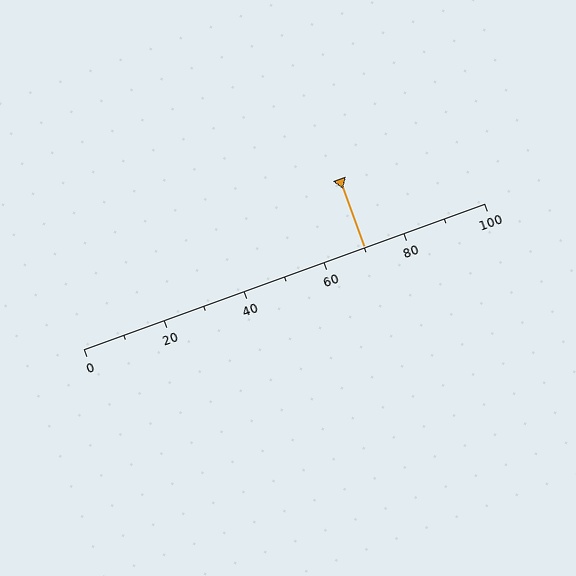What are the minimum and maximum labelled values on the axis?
The axis runs from 0 to 100.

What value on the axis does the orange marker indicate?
The marker indicates approximately 70.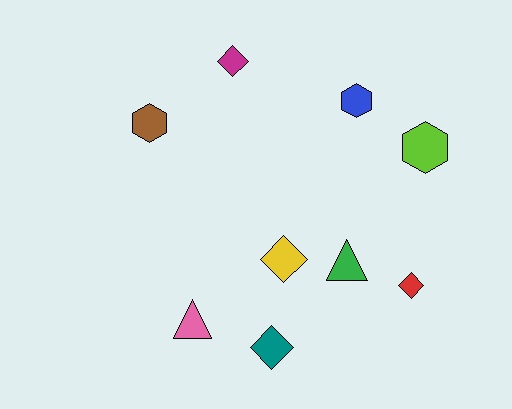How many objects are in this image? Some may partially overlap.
There are 9 objects.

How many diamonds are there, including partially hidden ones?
There are 4 diamonds.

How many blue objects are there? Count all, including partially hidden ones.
There is 1 blue object.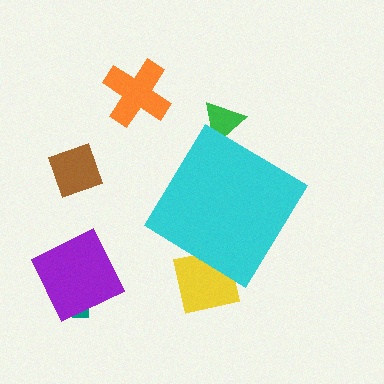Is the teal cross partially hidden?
No, the teal cross is fully visible.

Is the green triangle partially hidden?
Yes, the green triangle is partially hidden behind the cyan diamond.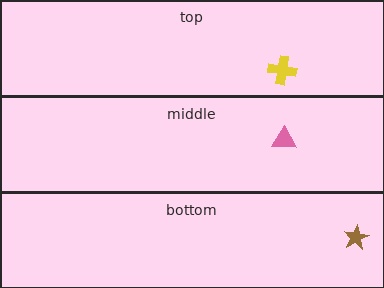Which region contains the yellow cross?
The top region.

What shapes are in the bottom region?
The brown star.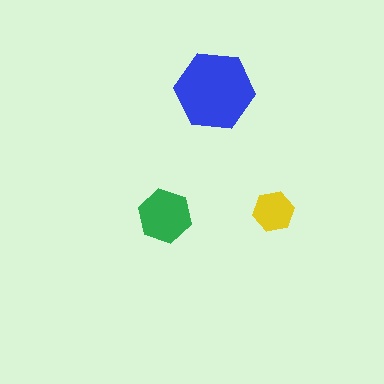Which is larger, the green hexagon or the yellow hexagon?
The green one.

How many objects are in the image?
There are 3 objects in the image.